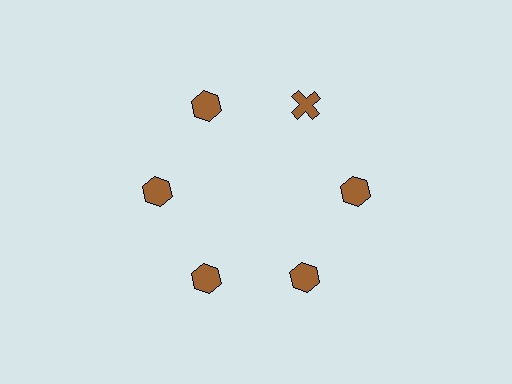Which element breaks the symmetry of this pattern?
The brown cross at roughly the 1 o'clock position breaks the symmetry. All other shapes are brown hexagons.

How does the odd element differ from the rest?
It has a different shape: cross instead of hexagon.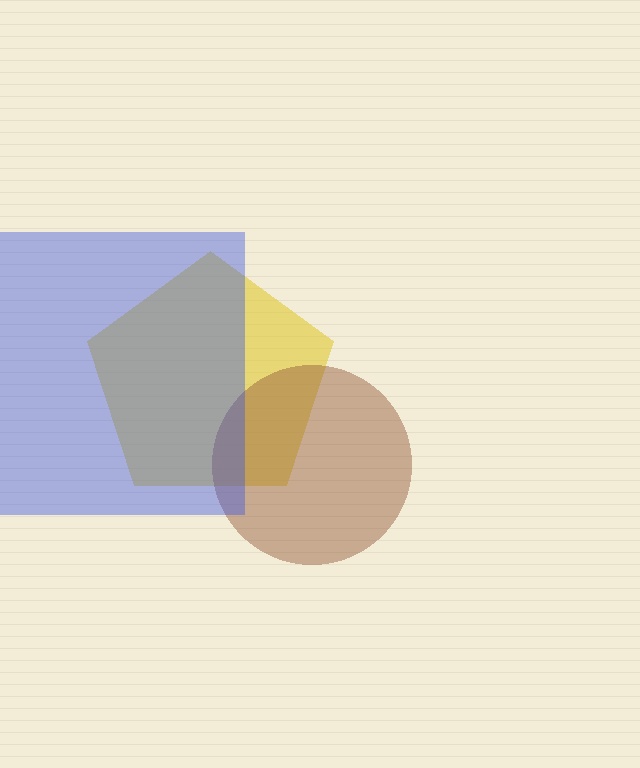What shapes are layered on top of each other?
The layered shapes are: a yellow pentagon, a brown circle, a blue square.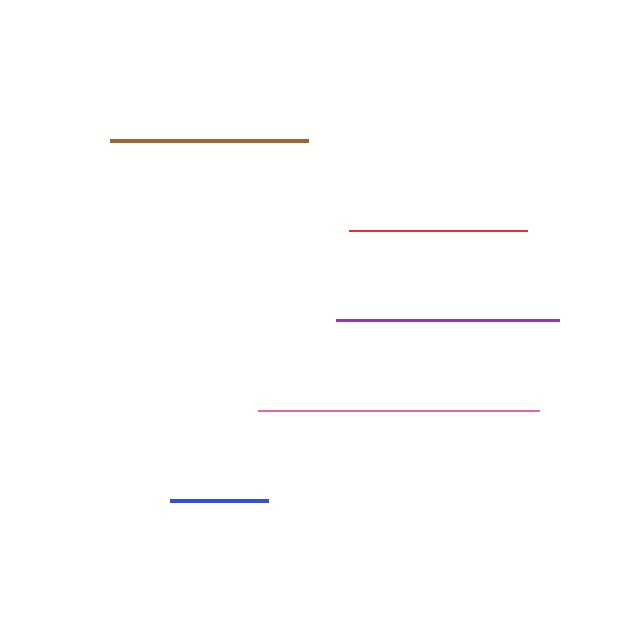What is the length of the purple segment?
The purple segment is approximately 223 pixels long.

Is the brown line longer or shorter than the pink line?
The pink line is longer than the brown line.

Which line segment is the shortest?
The blue line is the shortest at approximately 98 pixels.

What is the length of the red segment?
The red segment is approximately 179 pixels long.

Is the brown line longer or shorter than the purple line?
The purple line is longer than the brown line.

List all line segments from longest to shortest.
From longest to shortest: pink, purple, brown, red, blue.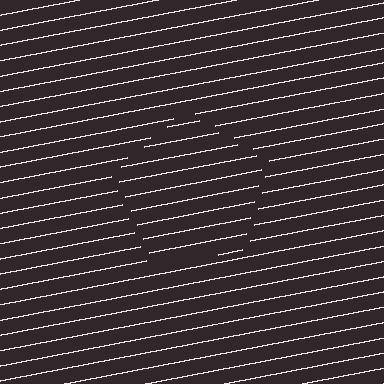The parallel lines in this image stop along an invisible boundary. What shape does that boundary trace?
An illusory pentagon. The interior of the shape contains the same grating, shifted by half a period — the contour is defined by the phase discontinuity where line-ends from the inner and outer gratings abut.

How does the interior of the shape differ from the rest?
The interior of the shape contains the same grating, shifted by half a period — the contour is defined by the phase discontinuity where line-ends from the inner and outer gratings abut.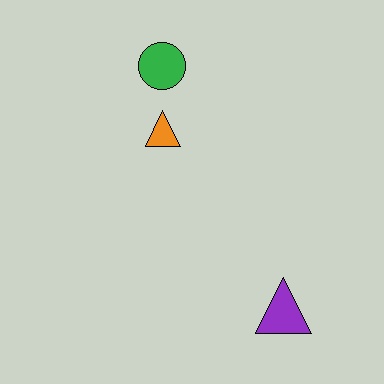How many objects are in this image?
There are 3 objects.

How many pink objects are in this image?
There are no pink objects.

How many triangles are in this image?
There are 2 triangles.